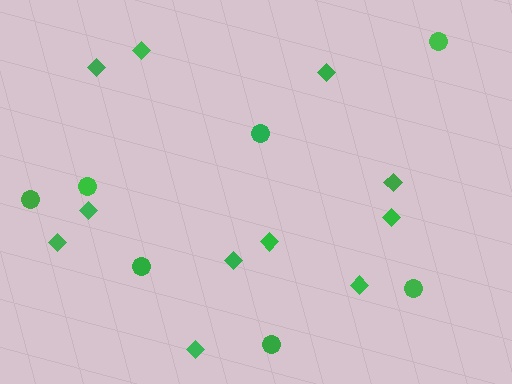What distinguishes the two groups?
There are 2 groups: one group of circles (7) and one group of diamonds (11).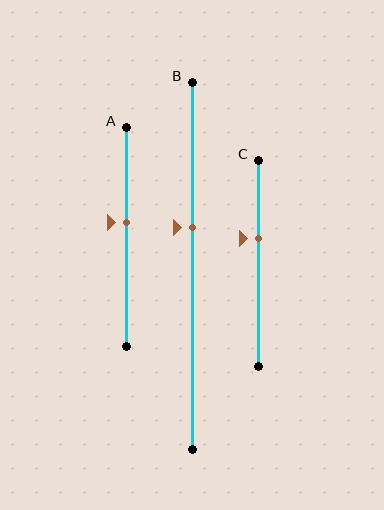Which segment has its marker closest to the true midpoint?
Segment A has its marker closest to the true midpoint.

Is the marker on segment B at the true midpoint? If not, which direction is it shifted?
No, the marker on segment B is shifted upward by about 11% of the segment length.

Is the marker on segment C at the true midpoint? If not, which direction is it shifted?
No, the marker on segment C is shifted upward by about 12% of the segment length.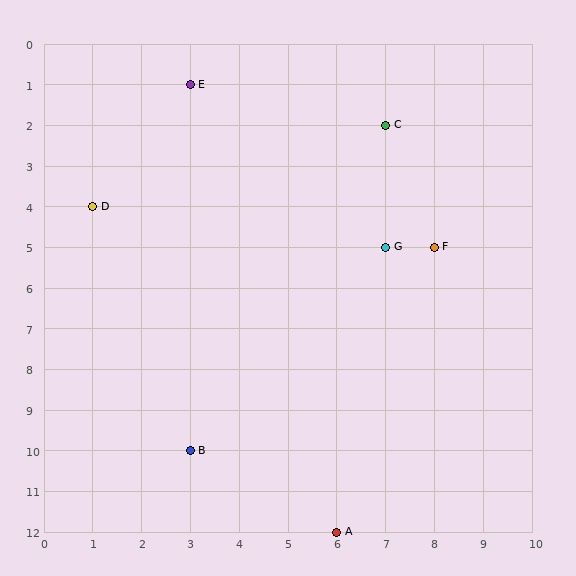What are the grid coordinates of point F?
Point F is at grid coordinates (8, 5).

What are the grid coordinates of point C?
Point C is at grid coordinates (7, 2).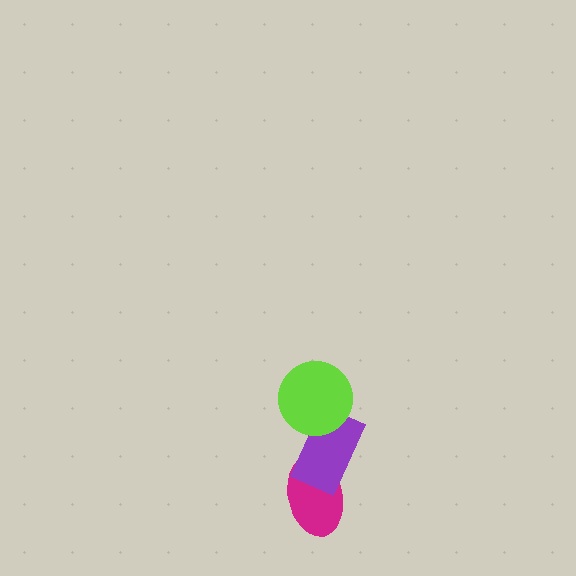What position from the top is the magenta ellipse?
The magenta ellipse is 3rd from the top.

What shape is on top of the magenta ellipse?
The purple rectangle is on top of the magenta ellipse.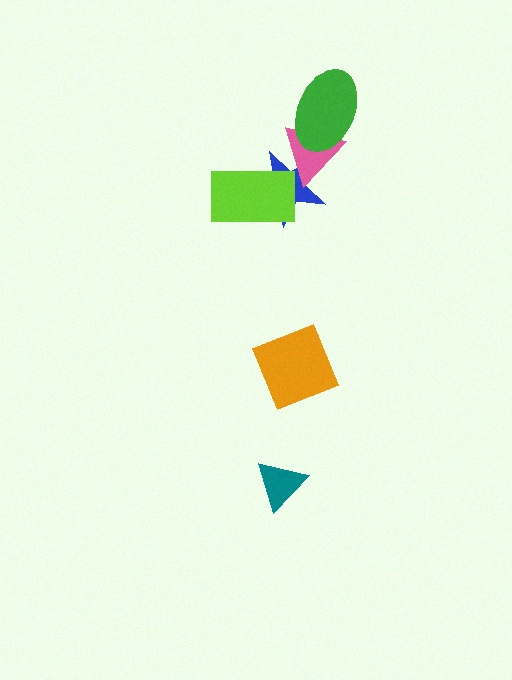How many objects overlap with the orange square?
0 objects overlap with the orange square.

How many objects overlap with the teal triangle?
0 objects overlap with the teal triangle.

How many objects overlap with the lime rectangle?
1 object overlaps with the lime rectangle.